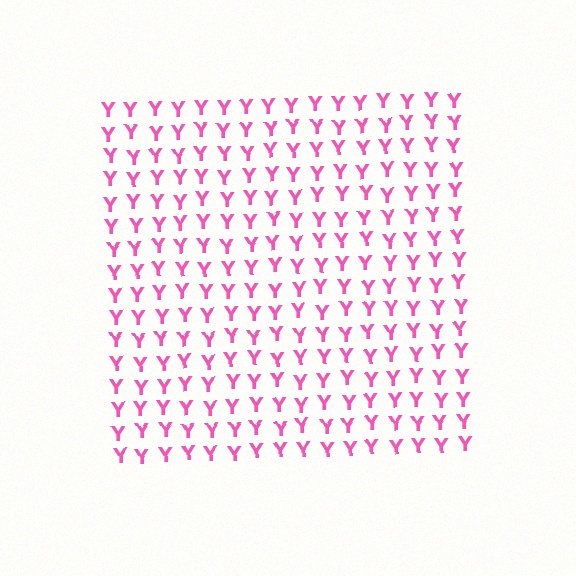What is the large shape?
The large shape is a square.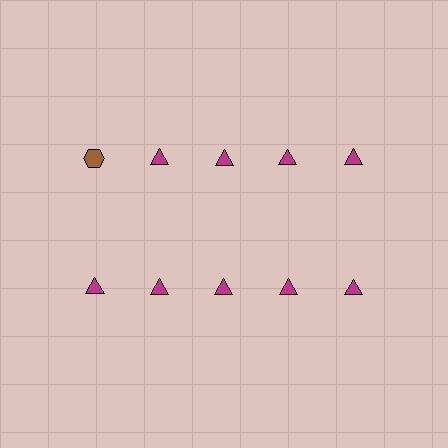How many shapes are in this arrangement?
There are 10 shapes arranged in a grid pattern.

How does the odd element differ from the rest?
It differs in both color (brown instead of magenta) and shape (hexagon instead of triangle).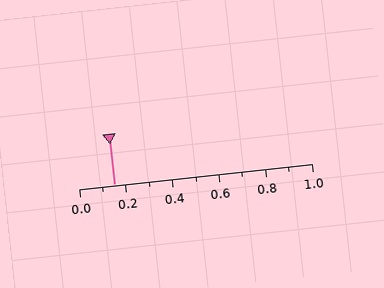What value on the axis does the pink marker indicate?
The marker indicates approximately 0.15.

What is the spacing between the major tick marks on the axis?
The major ticks are spaced 0.2 apart.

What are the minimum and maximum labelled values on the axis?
The axis runs from 0.0 to 1.0.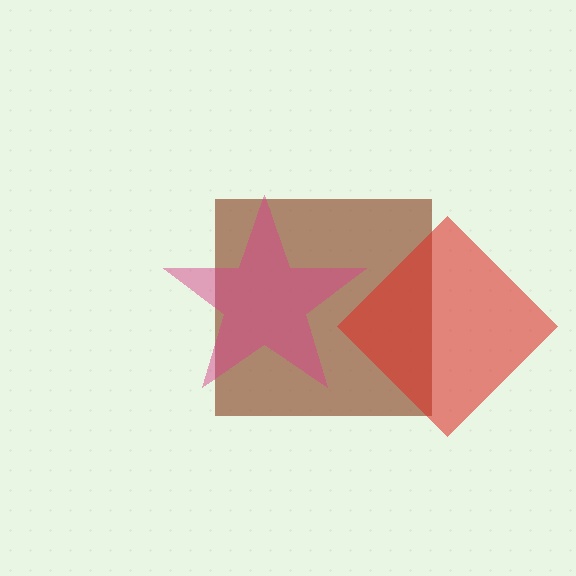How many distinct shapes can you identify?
There are 3 distinct shapes: a brown square, a magenta star, a red diamond.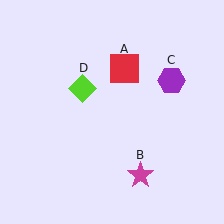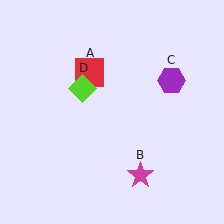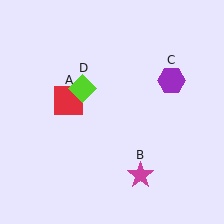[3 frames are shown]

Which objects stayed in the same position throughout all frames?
Magenta star (object B) and purple hexagon (object C) and lime diamond (object D) remained stationary.